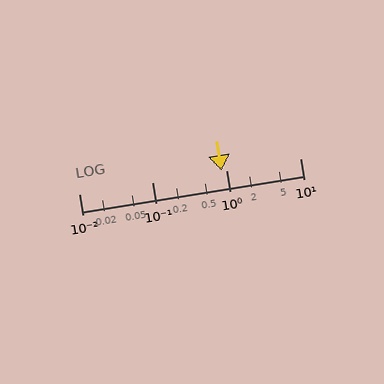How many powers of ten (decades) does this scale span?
The scale spans 3 decades, from 0.01 to 10.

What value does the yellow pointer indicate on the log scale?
The pointer indicates approximately 0.87.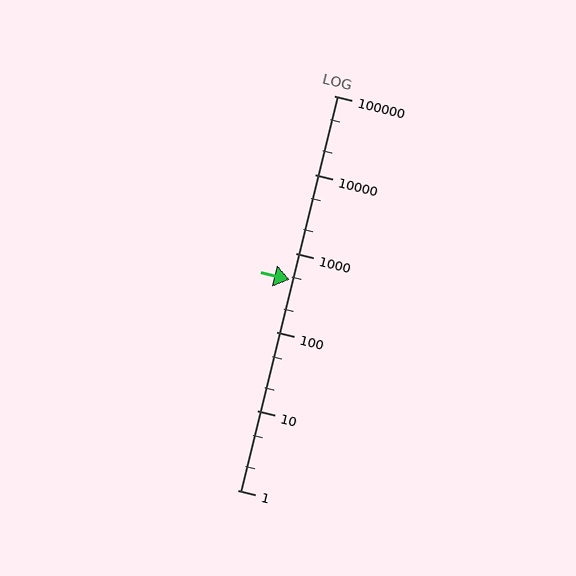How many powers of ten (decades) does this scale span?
The scale spans 5 decades, from 1 to 100000.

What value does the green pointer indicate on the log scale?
The pointer indicates approximately 460.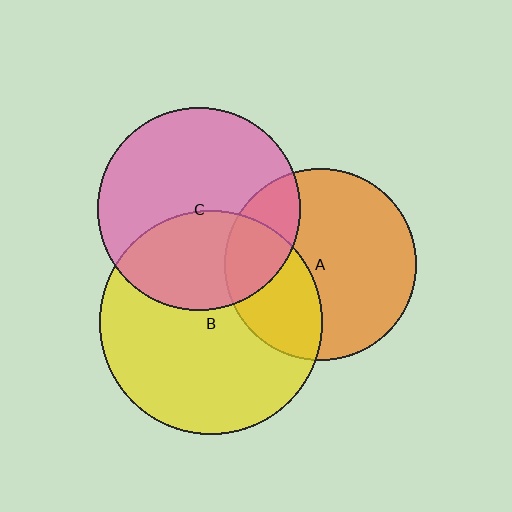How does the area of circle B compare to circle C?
Approximately 1.2 times.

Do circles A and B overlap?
Yes.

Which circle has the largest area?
Circle B (yellow).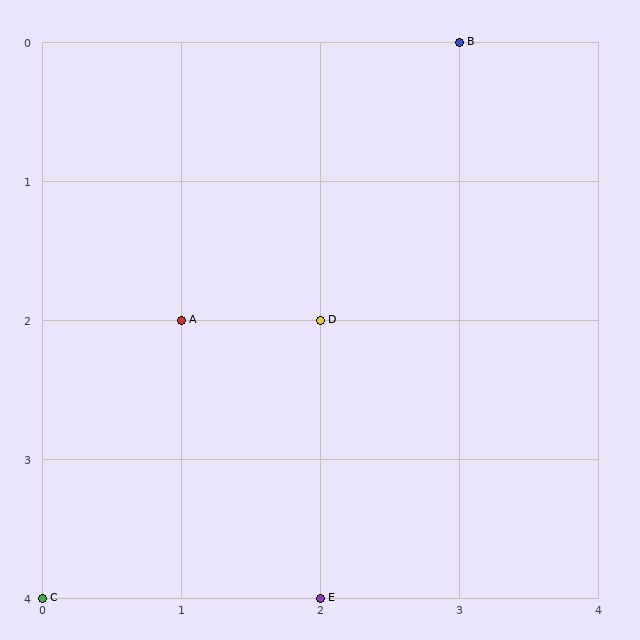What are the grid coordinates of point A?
Point A is at grid coordinates (1, 2).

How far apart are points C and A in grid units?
Points C and A are 1 column and 2 rows apart (about 2.2 grid units diagonally).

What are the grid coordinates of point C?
Point C is at grid coordinates (0, 4).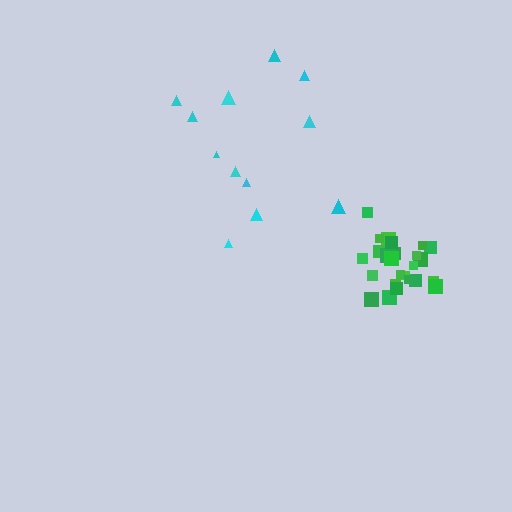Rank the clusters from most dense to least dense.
green, cyan.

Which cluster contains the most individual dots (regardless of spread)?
Green (25).